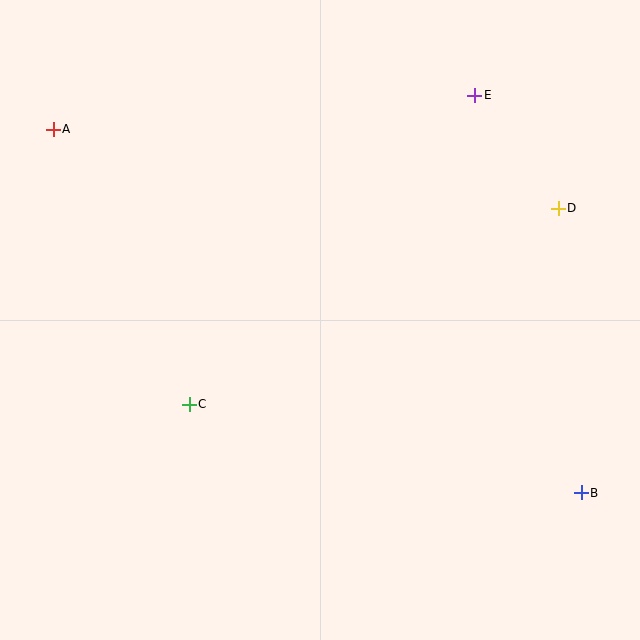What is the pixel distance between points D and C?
The distance between D and C is 418 pixels.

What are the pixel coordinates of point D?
Point D is at (558, 208).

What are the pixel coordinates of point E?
Point E is at (475, 95).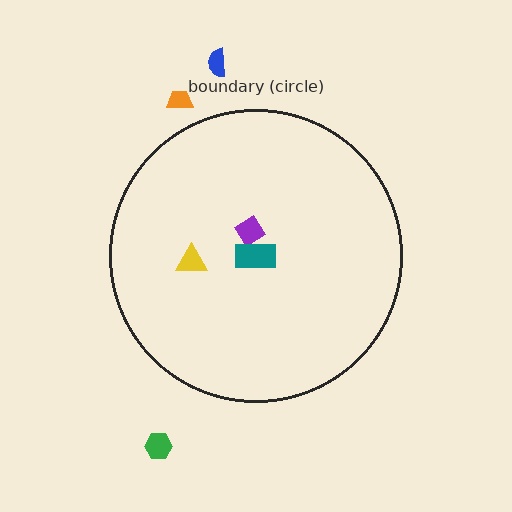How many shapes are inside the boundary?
3 inside, 3 outside.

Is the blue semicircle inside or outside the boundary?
Outside.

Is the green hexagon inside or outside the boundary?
Outside.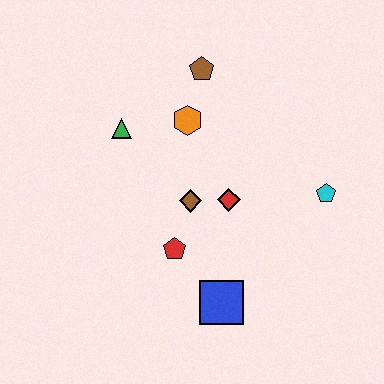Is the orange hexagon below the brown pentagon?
Yes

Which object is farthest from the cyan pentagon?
The green triangle is farthest from the cyan pentagon.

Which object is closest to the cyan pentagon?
The red diamond is closest to the cyan pentagon.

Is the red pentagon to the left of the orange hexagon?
Yes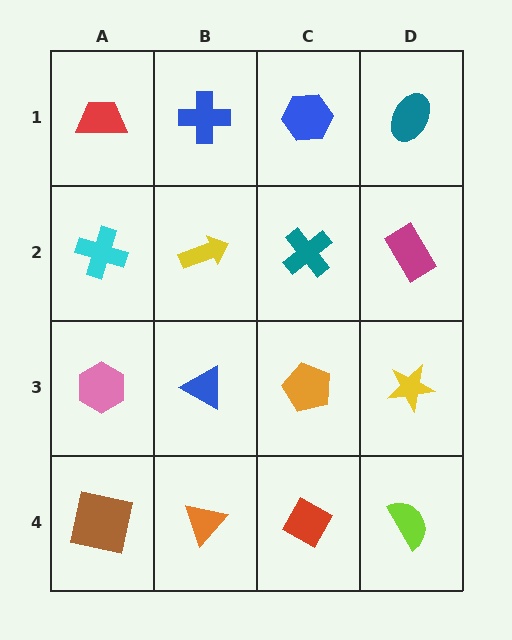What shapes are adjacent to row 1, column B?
A yellow arrow (row 2, column B), a red trapezoid (row 1, column A), a blue hexagon (row 1, column C).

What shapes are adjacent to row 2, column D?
A teal ellipse (row 1, column D), a yellow star (row 3, column D), a teal cross (row 2, column C).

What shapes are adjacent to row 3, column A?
A cyan cross (row 2, column A), a brown square (row 4, column A), a blue triangle (row 3, column B).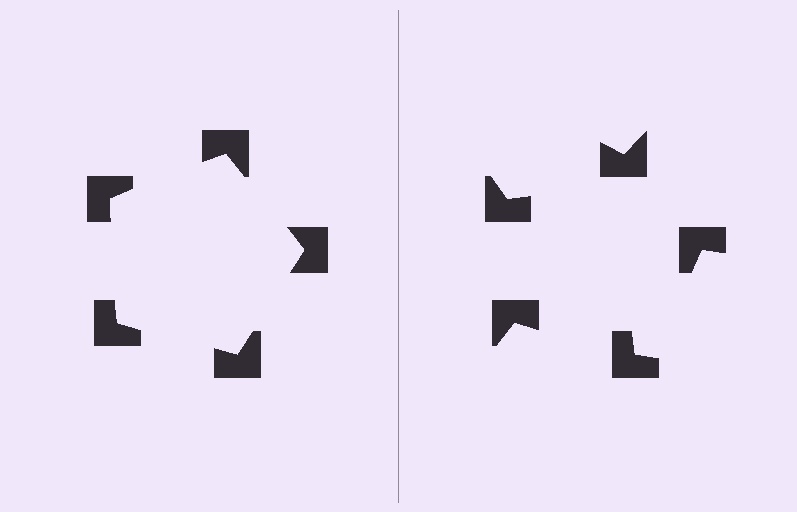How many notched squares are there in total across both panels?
10 — 5 on each side.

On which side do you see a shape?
An illusory pentagon appears on the left side. On the right side the wedge cuts are rotated, so no coherent shape forms.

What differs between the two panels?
The notched squares are positioned identically on both sides; only the wedge orientations differ. On the left they align to a pentagon; on the right they are misaligned.